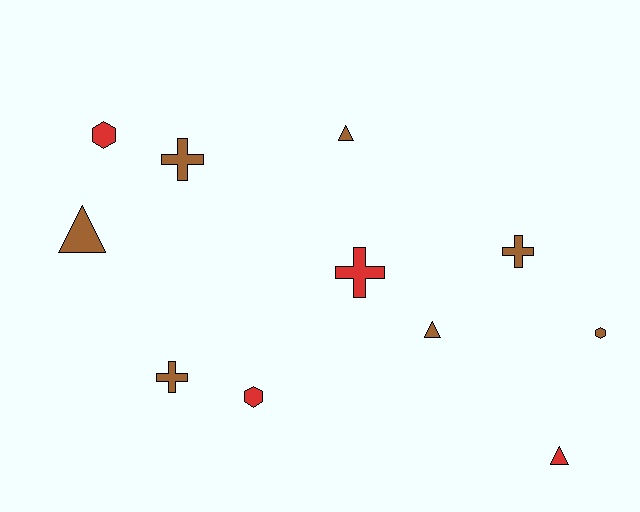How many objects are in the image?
There are 11 objects.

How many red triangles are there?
There is 1 red triangle.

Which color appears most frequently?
Brown, with 7 objects.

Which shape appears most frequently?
Cross, with 4 objects.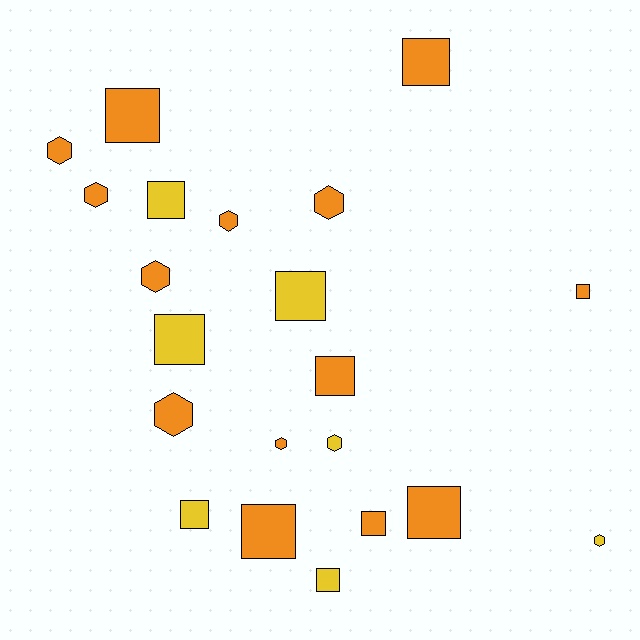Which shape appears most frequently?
Square, with 12 objects.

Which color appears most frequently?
Orange, with 14 objects.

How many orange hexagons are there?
There are 7 orange hexagons.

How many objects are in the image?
There are 21 objects.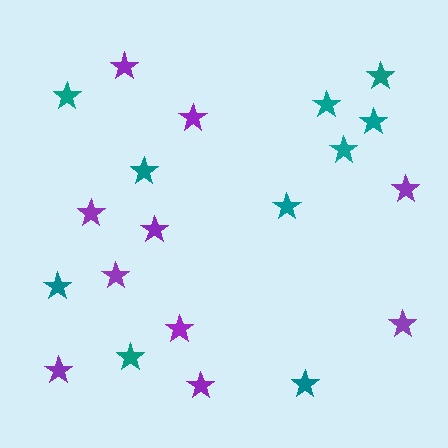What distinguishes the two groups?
There are 2 groups: one group of purple stars (10) and one group of teal stars (10).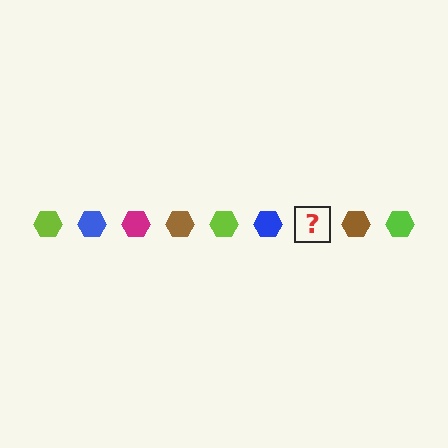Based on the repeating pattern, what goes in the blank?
The blank should be a magenta hexagon.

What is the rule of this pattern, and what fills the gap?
The rule is that the pattern cycles through lime, blue, magenta, brown hexagons. The gap should be filled with a magenta hexagon.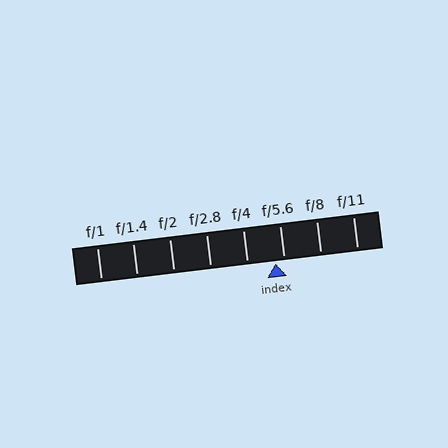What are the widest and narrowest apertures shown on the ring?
The widest aperture shown is f/1 and the narrowest is f/11.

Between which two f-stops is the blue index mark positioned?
The index mark is between f/4 and f/5.6.